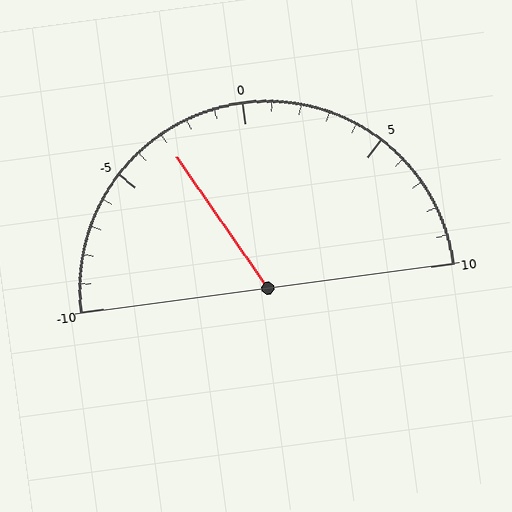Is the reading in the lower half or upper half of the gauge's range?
The reading is in the lower half of the range (-10 to 10).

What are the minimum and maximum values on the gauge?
The gauge ranges from -10 to 10.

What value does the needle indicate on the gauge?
The needle indicates approximately -3.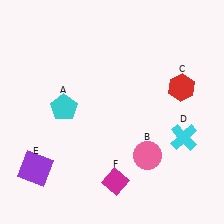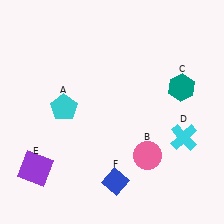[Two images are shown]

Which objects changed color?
C changed from red to teal. F changed from magenta to blue.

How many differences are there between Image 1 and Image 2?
There are 2 differences between the two images.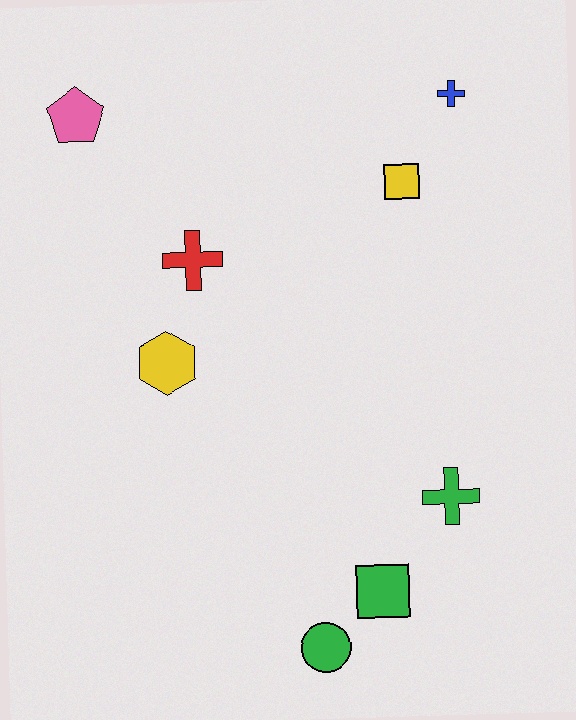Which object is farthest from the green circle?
The pink pentagon is farthest from the green circle.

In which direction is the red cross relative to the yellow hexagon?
The red cross is above the yellow hexagon.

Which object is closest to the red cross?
The yellow hexagon is closest to the red cross.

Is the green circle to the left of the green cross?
Yes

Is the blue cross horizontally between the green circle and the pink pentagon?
No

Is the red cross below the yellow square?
Yes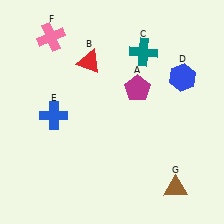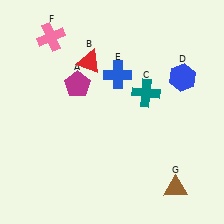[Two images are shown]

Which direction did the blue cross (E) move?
The blue cross (E) moved right.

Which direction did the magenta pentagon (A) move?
The magenta pentagon (A) moved left.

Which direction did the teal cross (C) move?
The teal cross (C) moved down.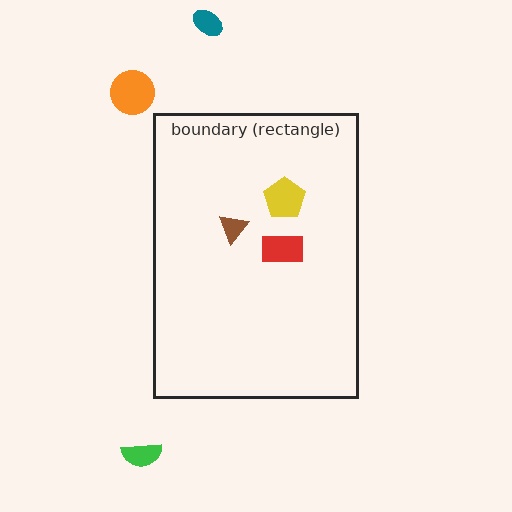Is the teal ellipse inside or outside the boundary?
Outside.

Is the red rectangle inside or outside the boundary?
Inside.